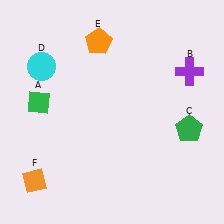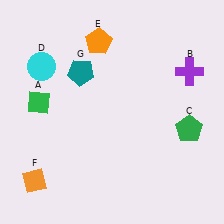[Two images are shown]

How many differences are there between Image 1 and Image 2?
There is 1 difference between the two images.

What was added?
A teal pentagon (G) was added in Image 2.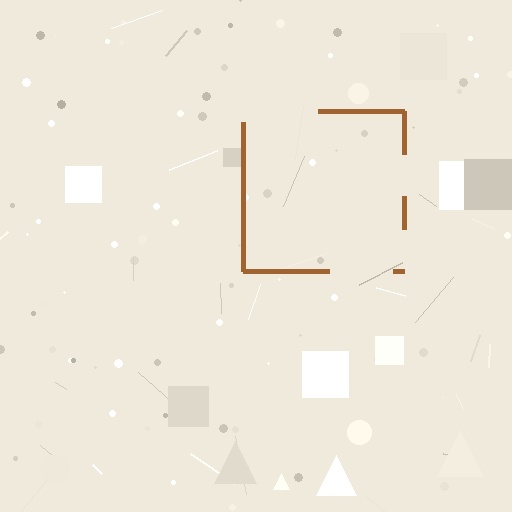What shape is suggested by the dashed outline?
The dashed outline suggests a square.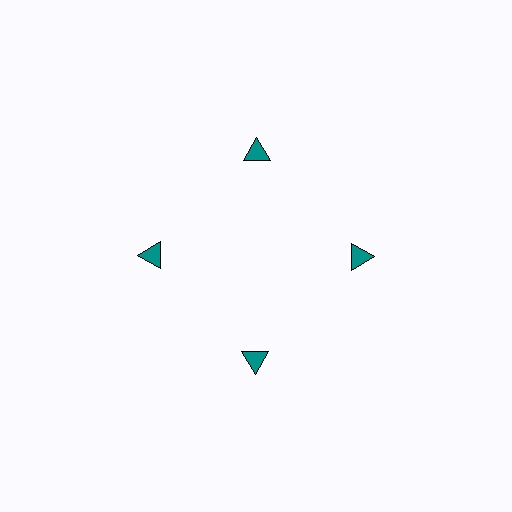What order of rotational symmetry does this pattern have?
This pattern has 4-fold rotational symmetry.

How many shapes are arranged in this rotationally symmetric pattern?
There are 4 shapes, arranged in 4 groups of 1.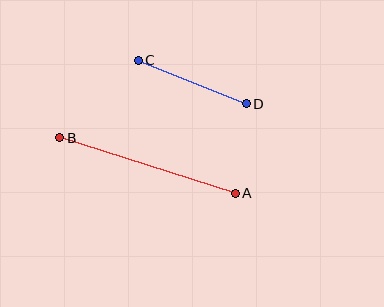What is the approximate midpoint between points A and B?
The midpoint is at approximately (147, 166) pixels.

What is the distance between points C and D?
The distance is approximately 117 pixels.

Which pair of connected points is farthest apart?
Points A and B are farthest apart.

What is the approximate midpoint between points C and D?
The midpoint is at approximately (192, 82) pixels.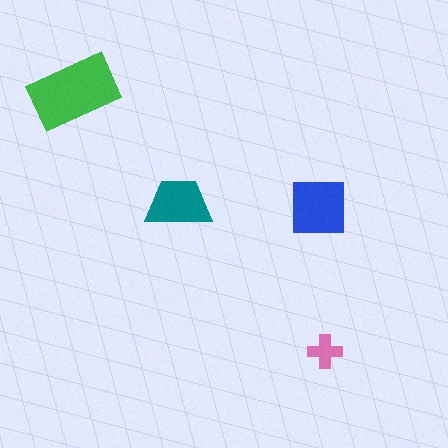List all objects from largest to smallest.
The green rectangle, the blue square, the teal trapezoid, the pink cross.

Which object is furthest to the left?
The green rectangle is leftmost.